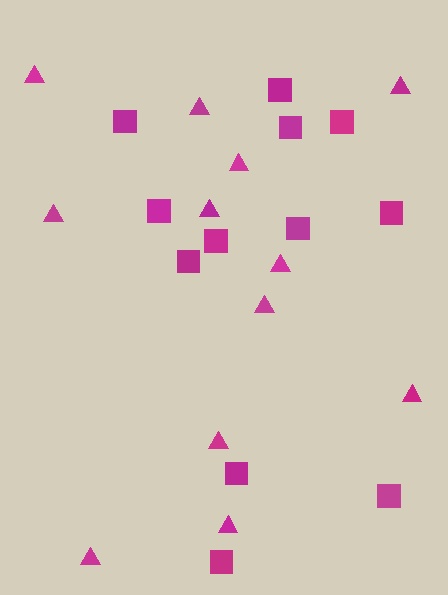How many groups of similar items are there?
There are 2 groups: one group of squares (12) and one group of triangles (12).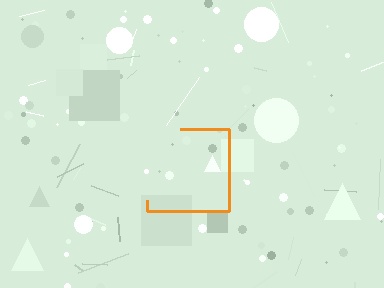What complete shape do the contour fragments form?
The contour fragments form a square.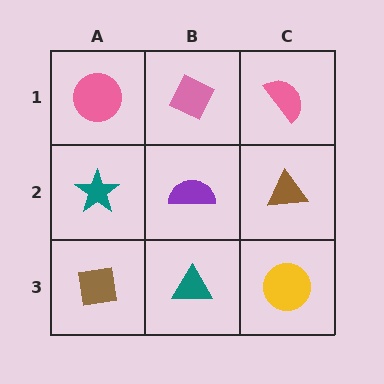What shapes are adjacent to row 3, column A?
A teal star (row 2, column A), a teal triangle (row 3, column B).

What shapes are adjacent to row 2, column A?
A pink circle (row 1, column A), a brown square (row 3, column A), a purple semicircle (row 2, column B).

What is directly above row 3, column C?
A brown triangle.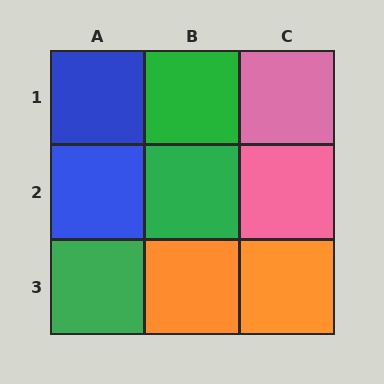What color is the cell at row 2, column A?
Blue.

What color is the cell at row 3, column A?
Green.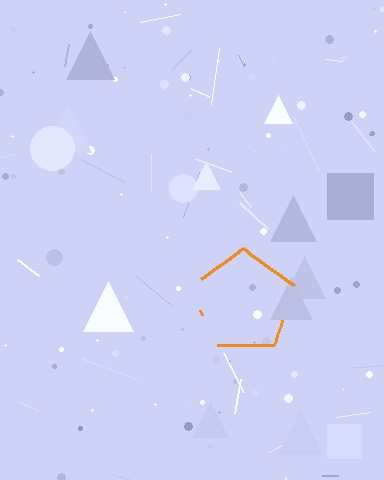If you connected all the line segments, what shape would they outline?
They would outline a pentagon.